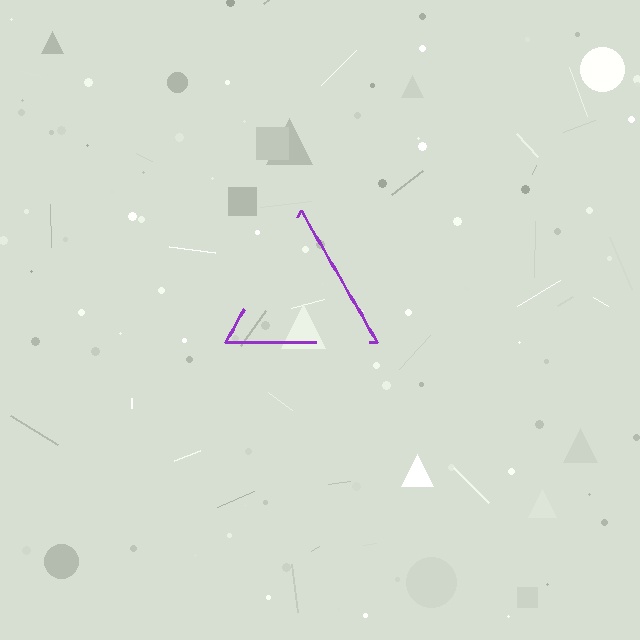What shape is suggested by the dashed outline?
The dashed outline suggests a triangle.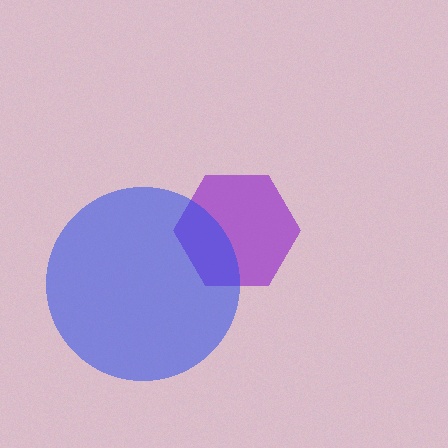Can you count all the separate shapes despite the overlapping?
Yes, there are 2 separate shapes.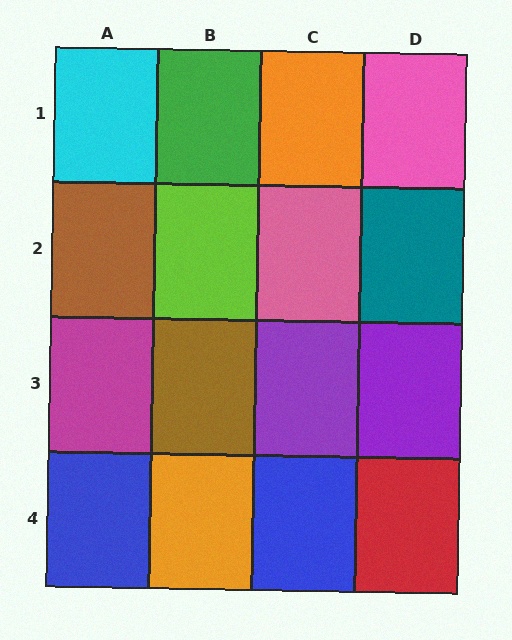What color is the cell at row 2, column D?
Teal.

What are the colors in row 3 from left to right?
Magenta, brown, purple, purple.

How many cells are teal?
1 cell is teal.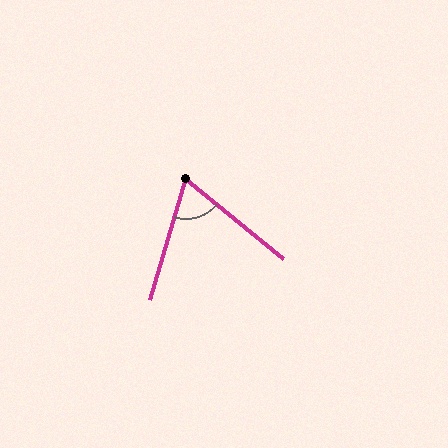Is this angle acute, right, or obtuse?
It is acute.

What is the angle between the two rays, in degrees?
Approximately 68 degrees.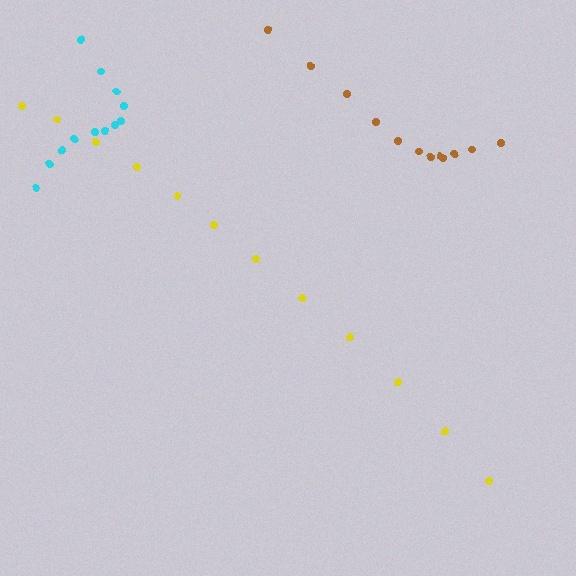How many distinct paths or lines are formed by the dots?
There are 3 distinct paths.